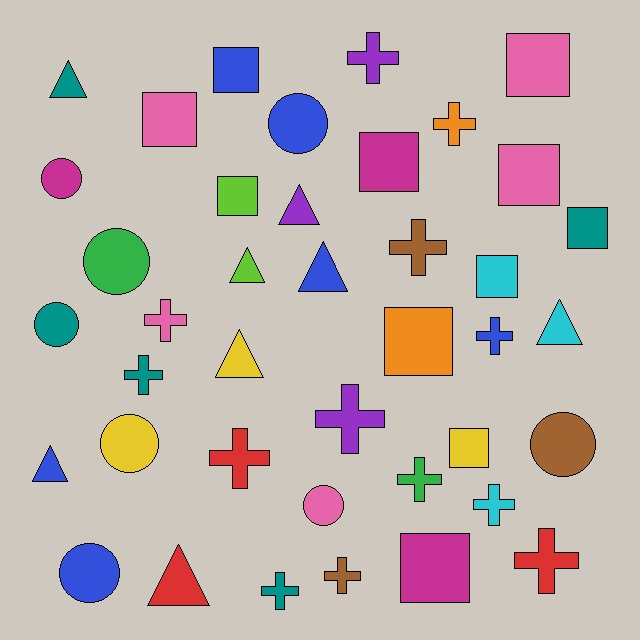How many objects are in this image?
There are 40 objects.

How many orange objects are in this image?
There are 2 orange objects.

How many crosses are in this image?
There are 13 crosses.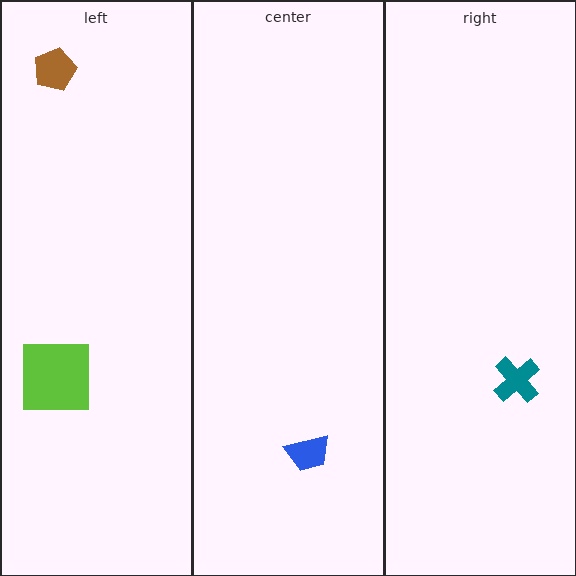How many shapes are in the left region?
2.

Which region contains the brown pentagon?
The left region.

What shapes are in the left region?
The lime square, the brown pentagon.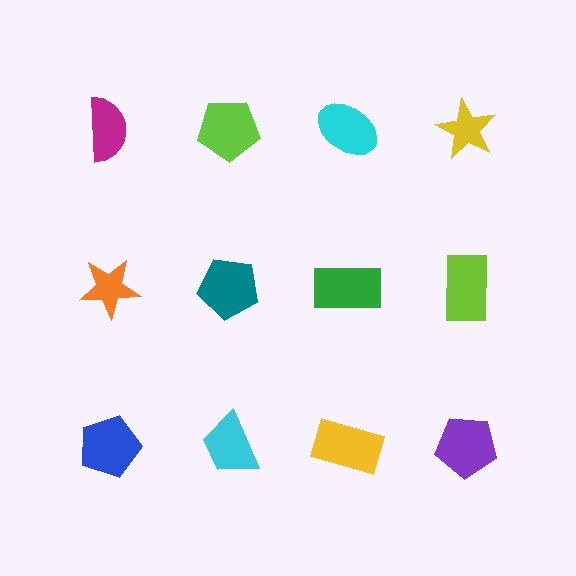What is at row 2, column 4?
A lime rectangle.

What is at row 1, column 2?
A lime pentagon.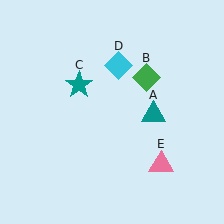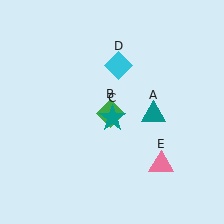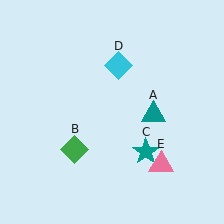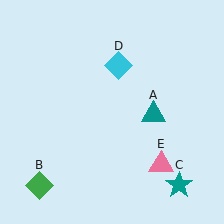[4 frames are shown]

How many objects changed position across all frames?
2 objects changed position: green diamond (object B), teal star (object C).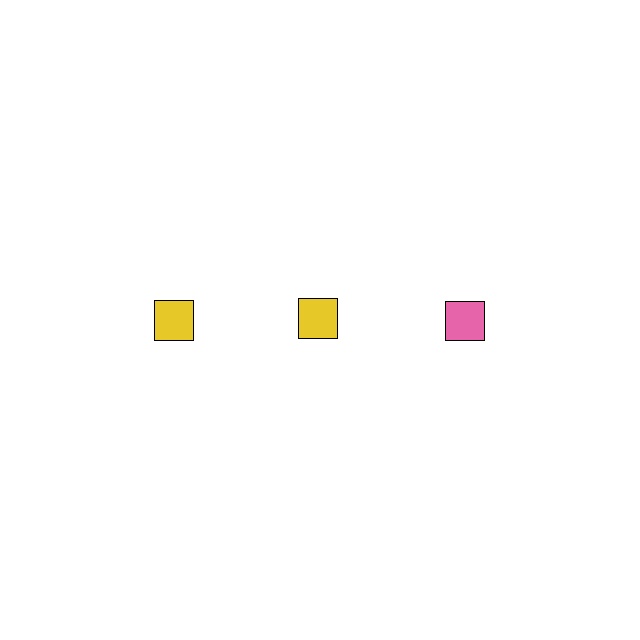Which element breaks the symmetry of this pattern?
The pink square in the top row, center column breaks the symmetry. All other shapes are yellow squares.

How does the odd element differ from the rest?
It has a different color: pink instead of yellow.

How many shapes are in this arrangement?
There are 3 shapes arranged in a grid pattern.